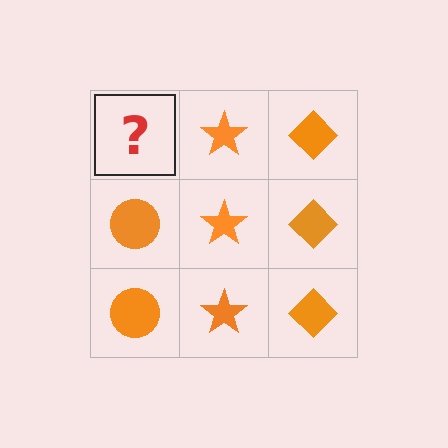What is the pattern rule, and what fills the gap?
The rule is that each column has a consistent shape. The gap should be filled with an orange circle.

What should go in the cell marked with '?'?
The missing cell should contain an orange circle.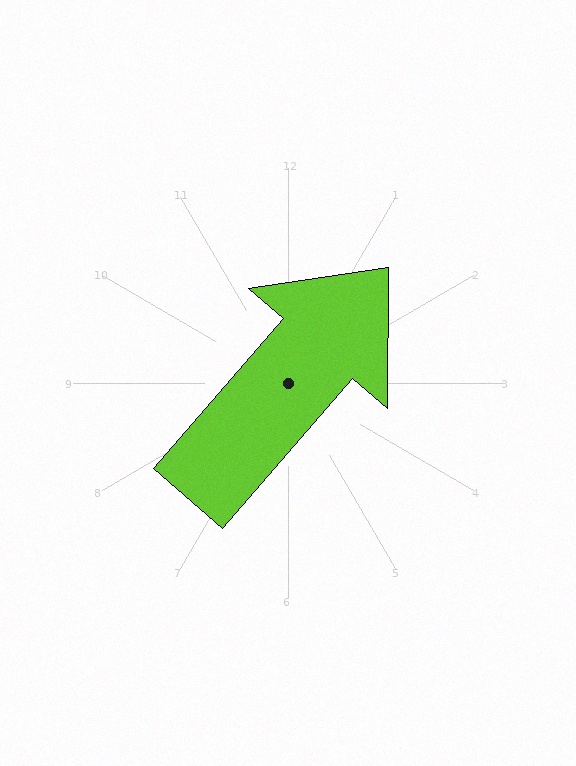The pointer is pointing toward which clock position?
Roughly 1 o'clock.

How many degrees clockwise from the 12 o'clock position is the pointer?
Approximately 41 degrees.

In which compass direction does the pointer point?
Northeast.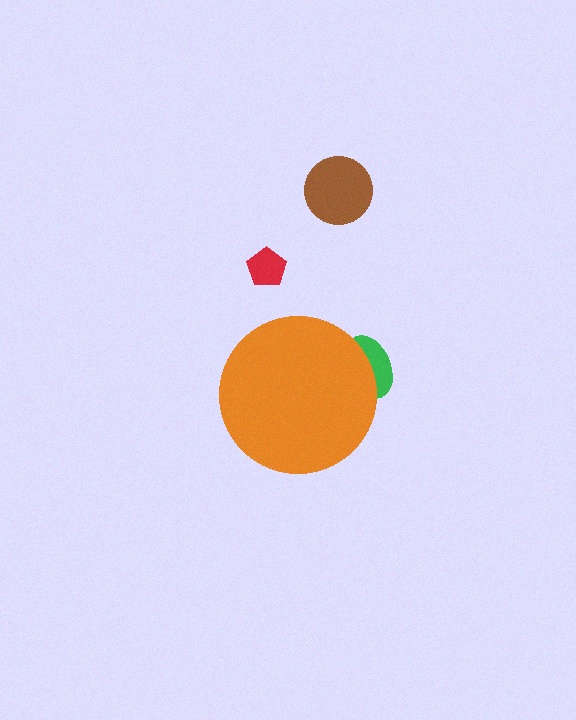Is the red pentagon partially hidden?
No, the red pentagon is fully visible.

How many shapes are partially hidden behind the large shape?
1 shape is partially hidden.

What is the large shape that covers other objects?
An orange circle.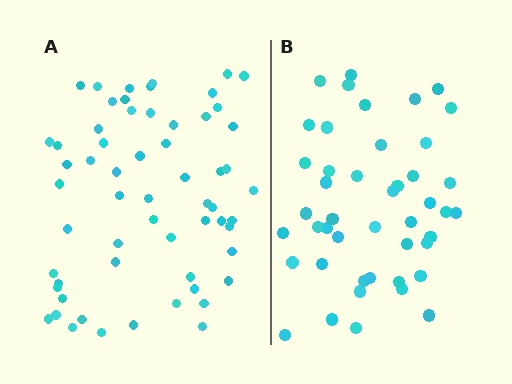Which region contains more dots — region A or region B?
Region A (the left region) has more dots.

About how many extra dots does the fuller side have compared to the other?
Region A has approximately 15 more dots than region B.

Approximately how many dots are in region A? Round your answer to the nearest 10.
About 60 dots.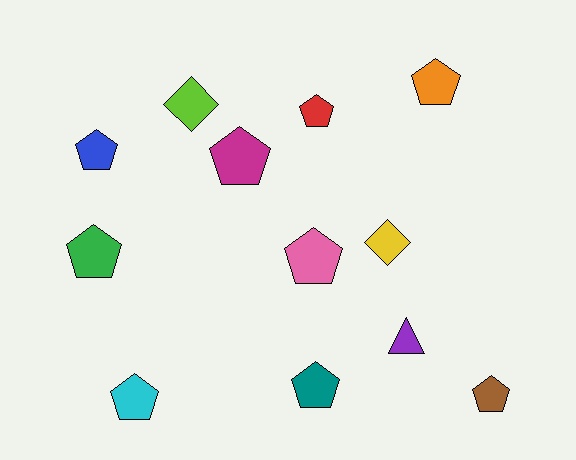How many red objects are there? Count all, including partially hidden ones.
There is 1 red object.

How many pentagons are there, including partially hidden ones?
There are 9 pentagons.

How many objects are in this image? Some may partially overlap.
There are 12 objects.